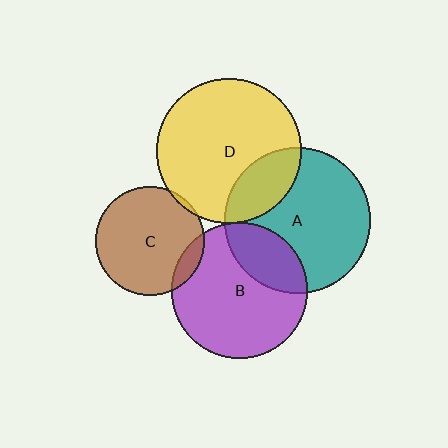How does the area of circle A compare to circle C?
Approximately 1.8 times.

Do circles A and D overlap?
Yes.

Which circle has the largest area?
Circle A (teal).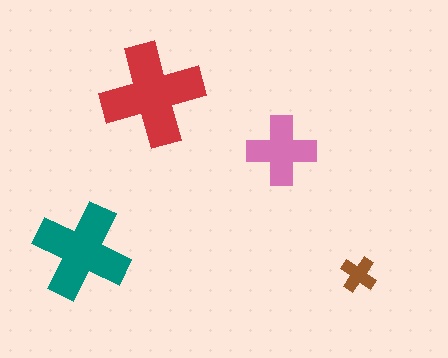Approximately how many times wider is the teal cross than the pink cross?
About 1.5 times wider.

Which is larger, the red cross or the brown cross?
The red one.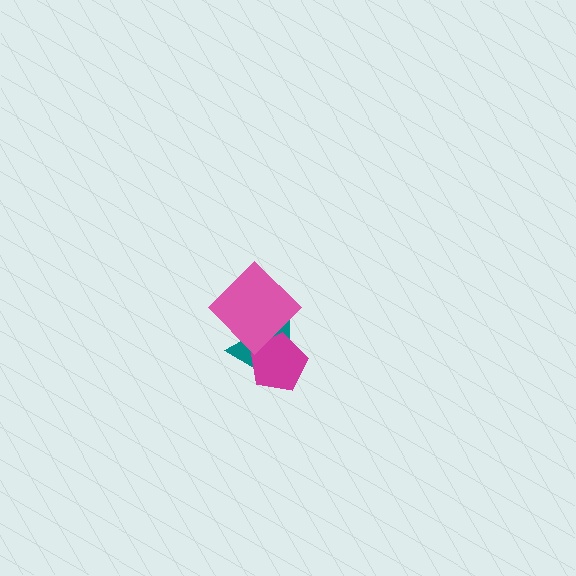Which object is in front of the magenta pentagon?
The pink diamond is in front of the magenta pentagon.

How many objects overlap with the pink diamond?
2 objects overlap with the pink diamond.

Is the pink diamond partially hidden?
No, no other shape covers it.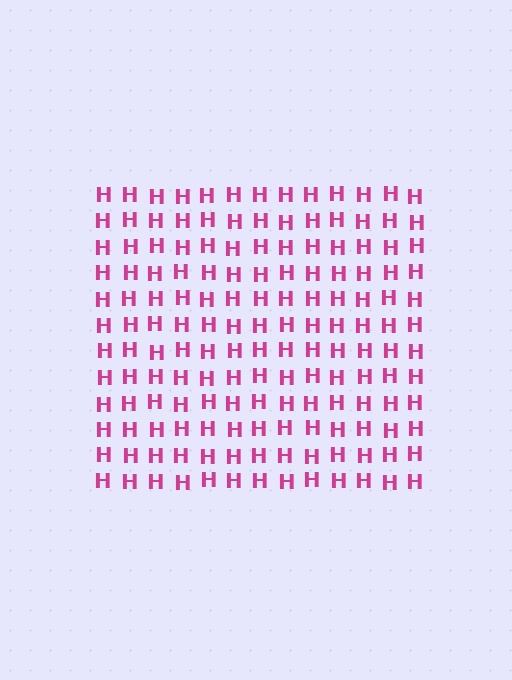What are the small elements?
The small elements are letter H's.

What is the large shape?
The large shape is a square.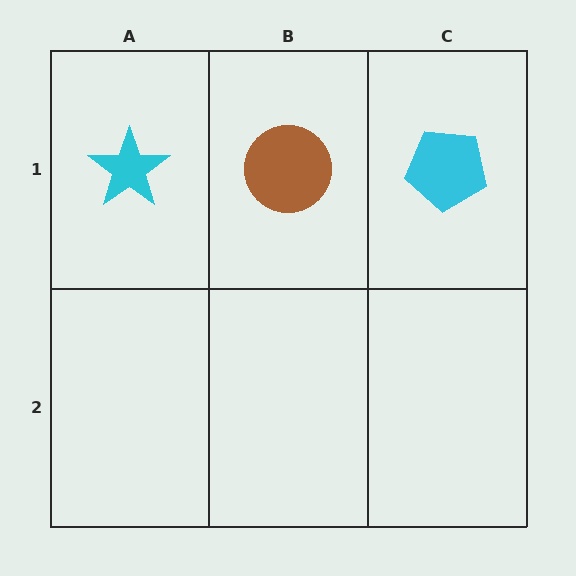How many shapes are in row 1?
3 shapes.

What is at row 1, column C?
A cyan pentagon.